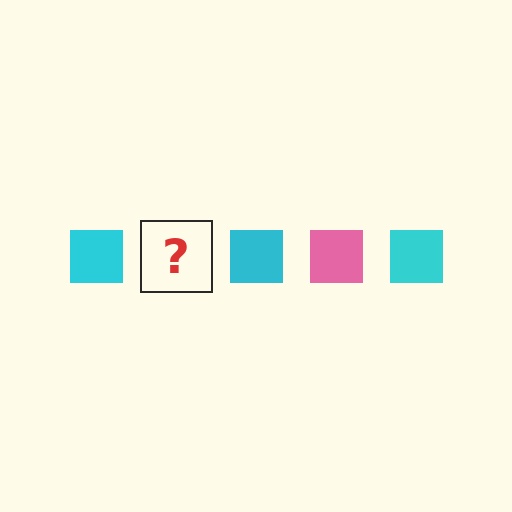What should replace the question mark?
The question mark should be replaced with a pink square.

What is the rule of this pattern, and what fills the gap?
The rule is that the pattern cycles through cyan, pink squares. The gap should be filled with a pink square.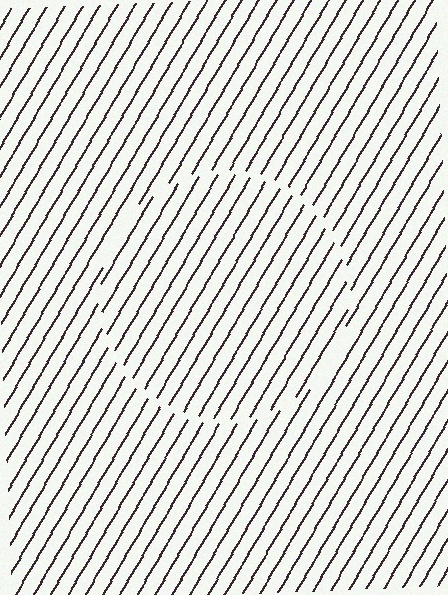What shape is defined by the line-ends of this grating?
An illusory circle. The interior of the shape contains the same grating, shifted by half a period — the contour is defined by the phase discontinuity where line-ends from the inner and outer gratings abut.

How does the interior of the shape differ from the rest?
The interior of the shape contains the same grating, shifted by half a period — the contour is defined by the phase discontinuity where line-ends from the inner and outer gratings abut.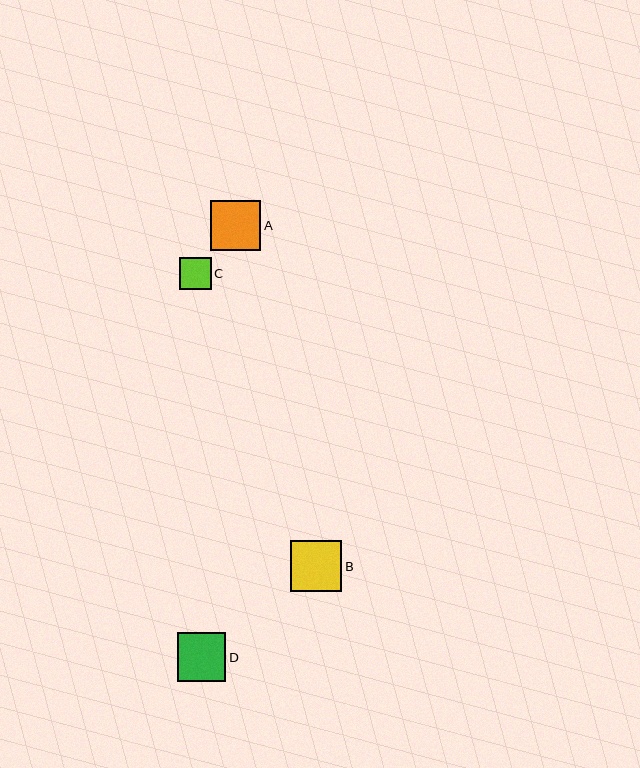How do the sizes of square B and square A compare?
Square B and square A are approximately the same size.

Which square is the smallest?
Square C is the smallest with a size of approximately 32 pixels.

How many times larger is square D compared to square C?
Square D is approximately 1.5 times the size of square C.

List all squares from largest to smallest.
From largest to smallest: B, A, D, C.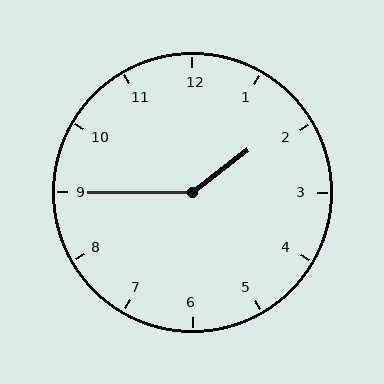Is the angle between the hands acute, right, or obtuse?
It is obtuse.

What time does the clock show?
1:45.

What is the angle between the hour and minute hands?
Approximately 142 degrees.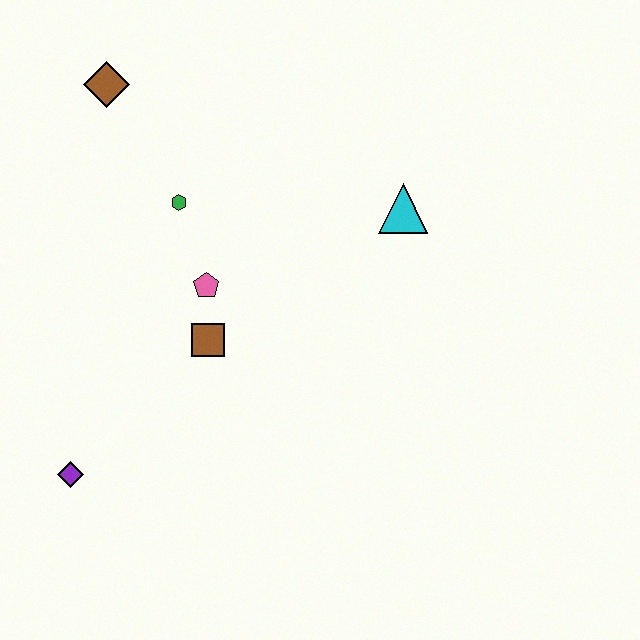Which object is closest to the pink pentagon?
The brown square is closest to the pink pentagon.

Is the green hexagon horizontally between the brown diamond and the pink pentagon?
Yes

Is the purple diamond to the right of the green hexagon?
No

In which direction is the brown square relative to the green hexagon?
The brown square is below the green hexagon.